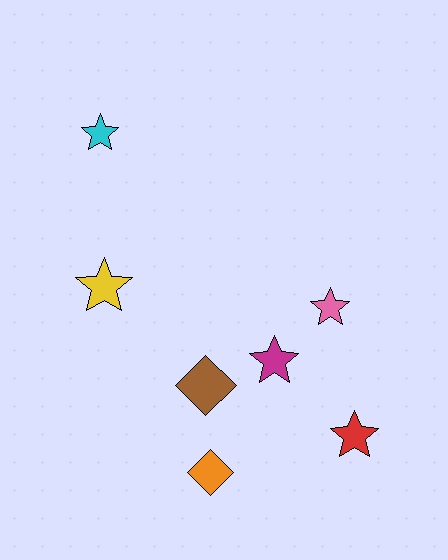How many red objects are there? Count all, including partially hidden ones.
There is 1 red object.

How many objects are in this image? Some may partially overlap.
There are 7 objects.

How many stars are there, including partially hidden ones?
There are 5 stars.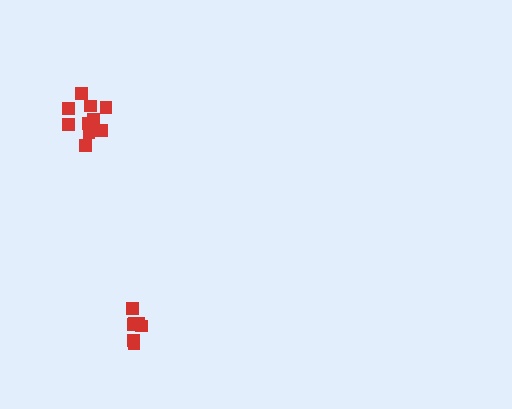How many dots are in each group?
Group 1: 7 dots, Group 2: 11 dots (18 total).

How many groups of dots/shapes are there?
There are 2 groups.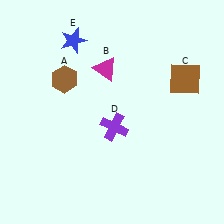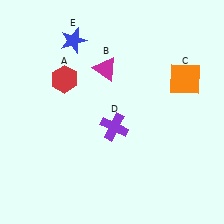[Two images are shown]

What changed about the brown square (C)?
In Image 1, C is brown. In Image 2, it changed to orange.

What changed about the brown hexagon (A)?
In Image 1, A is brown. In Image 2, it changed to red.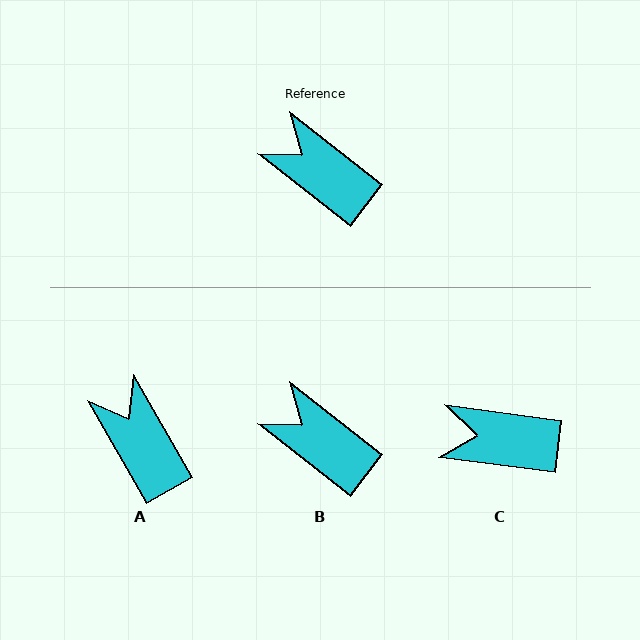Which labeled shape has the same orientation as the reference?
B.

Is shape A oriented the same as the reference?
No, it is off by about 23 degrees.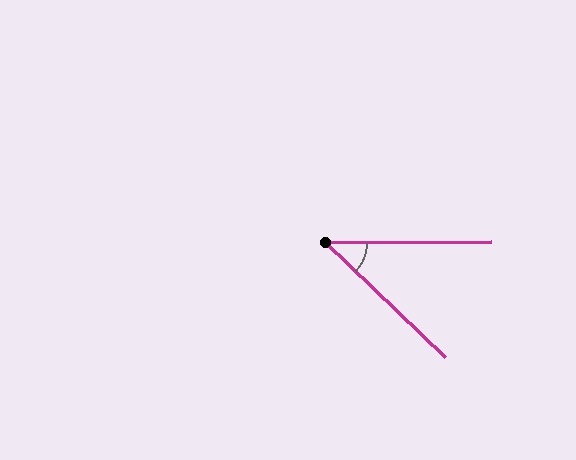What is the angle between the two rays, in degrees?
Approximately 44 degrees.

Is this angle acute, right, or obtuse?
It is acute.